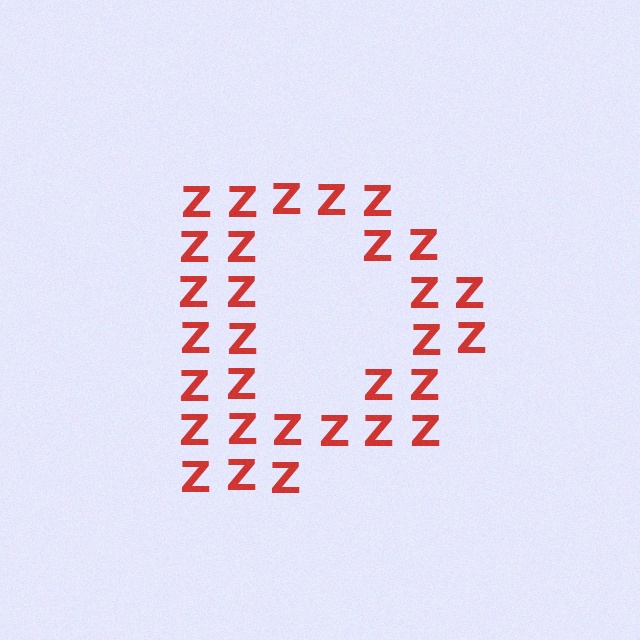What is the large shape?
The large shape is the letter D.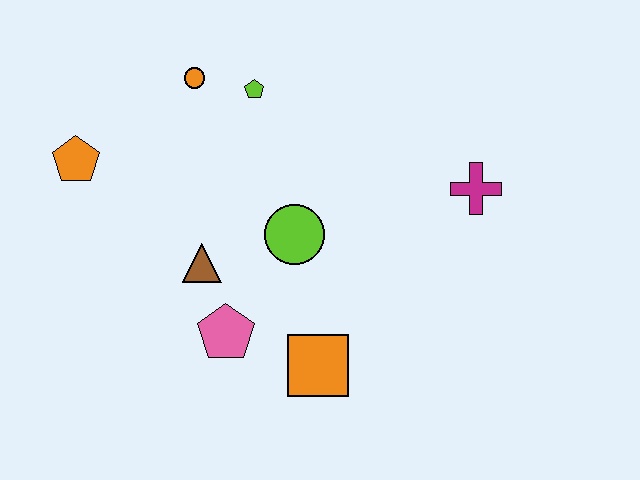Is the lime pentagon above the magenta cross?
Yes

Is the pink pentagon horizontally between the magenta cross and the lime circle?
No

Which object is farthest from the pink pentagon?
The magenta cross is farthest from the pink pentagon.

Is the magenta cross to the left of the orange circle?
No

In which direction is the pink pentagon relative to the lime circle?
The pink pentagon is below the lime circle.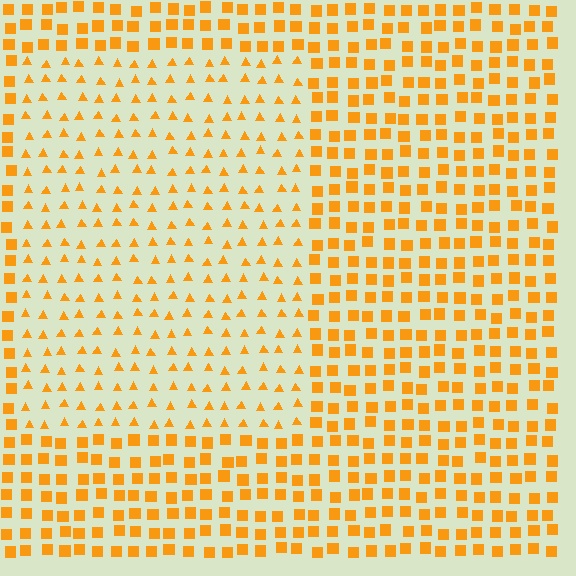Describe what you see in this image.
The image is filled with small orange elements arranged in a uniform grid. A rectangle-shaped region contains triangles, while the surrounding area contains squares. The boundary is defined purely by the change in element shape.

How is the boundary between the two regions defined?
The boundary is defined by a change in element shape: triangles inside vs. squares outside. All elements share the same color and spacing.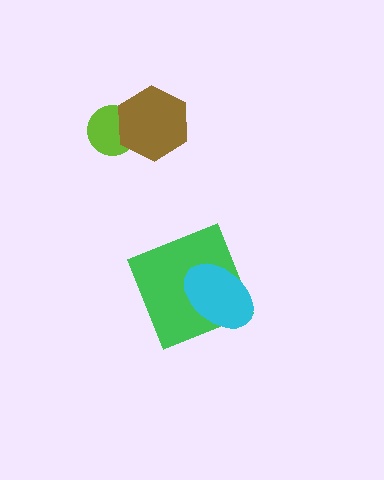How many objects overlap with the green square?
1 object overlaps with the green square.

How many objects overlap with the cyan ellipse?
1 object overlaps with the cyan ellipse.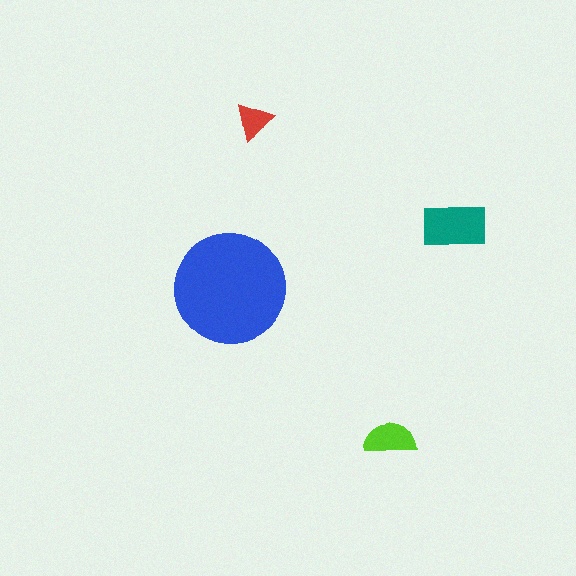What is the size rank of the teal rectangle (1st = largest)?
2nd.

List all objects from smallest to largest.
The red triangle, the lime semicircle, the teal rectangle, the blue circle.